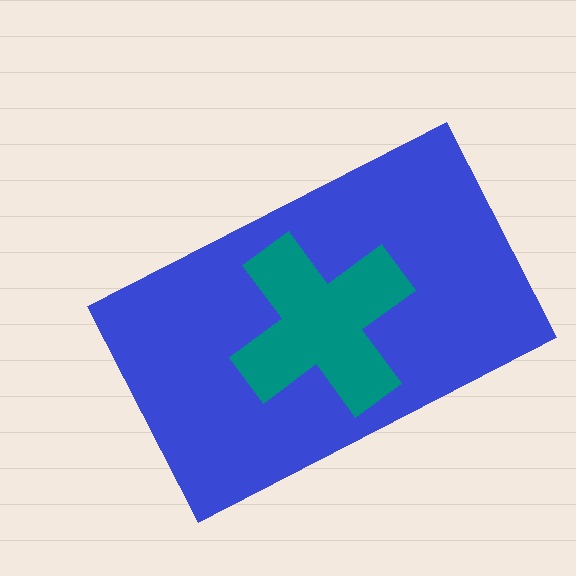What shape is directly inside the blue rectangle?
The teal cross.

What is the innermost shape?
The teal cross.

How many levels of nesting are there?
2.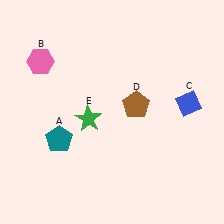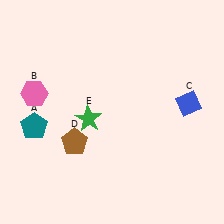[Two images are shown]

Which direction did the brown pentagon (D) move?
The brown pentagon (D) moved left.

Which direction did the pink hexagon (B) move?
The pink hexagon (B) moved down.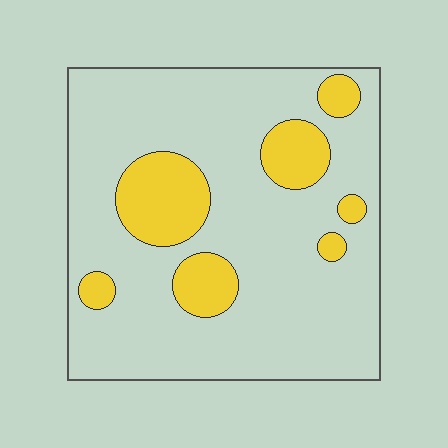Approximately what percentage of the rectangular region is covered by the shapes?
Approximately 20%.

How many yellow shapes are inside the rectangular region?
7.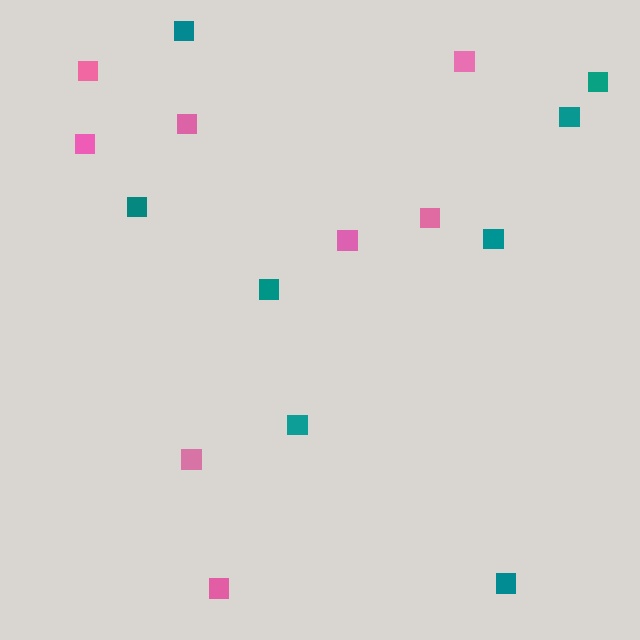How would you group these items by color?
There are 2 groups: one group of teal squares (8) and one group of pink squares (8).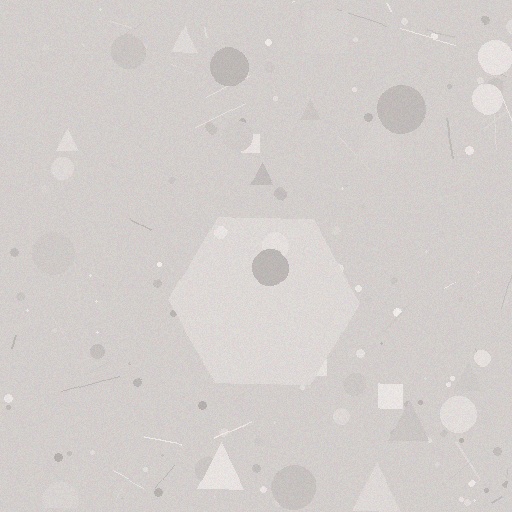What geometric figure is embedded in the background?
A hexagon is embedded in the background.